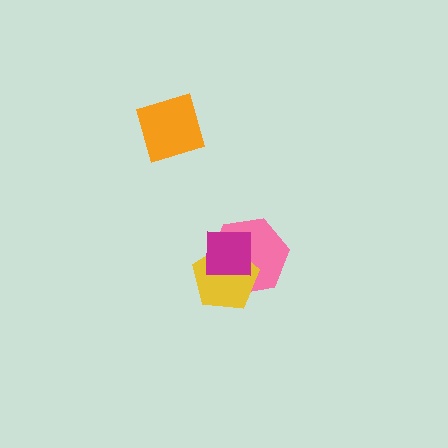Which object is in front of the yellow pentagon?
The magenta square is in front of the yellow pentagon.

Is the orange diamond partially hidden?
No, no other shape covers it.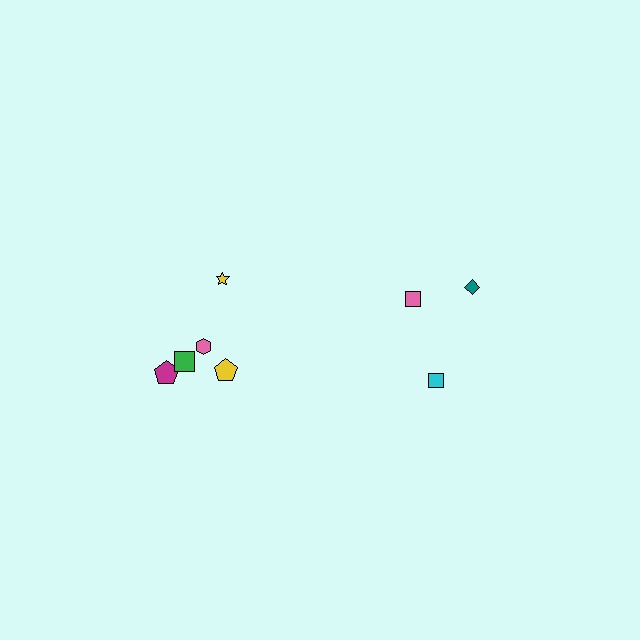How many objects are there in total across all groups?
There are 8 objects.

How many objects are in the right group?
There are 3 objects.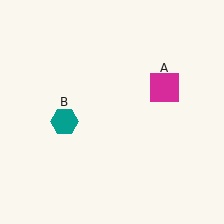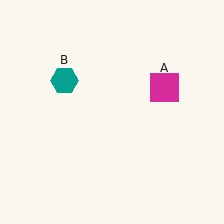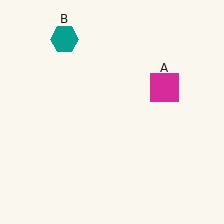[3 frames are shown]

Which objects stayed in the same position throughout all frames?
Magenta square (object A) remained stationary.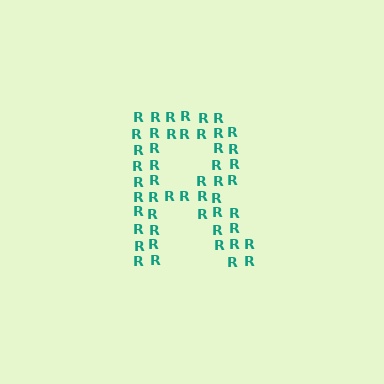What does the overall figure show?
The overall figure shows the letter R.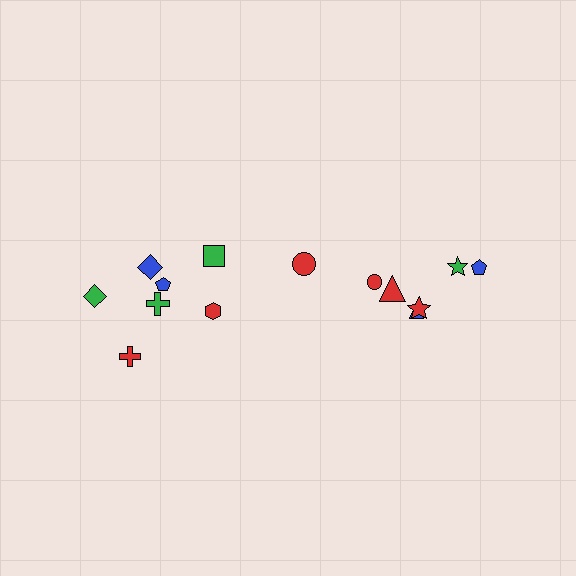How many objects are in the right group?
There are 6 objects.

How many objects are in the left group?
There are 8 objects.